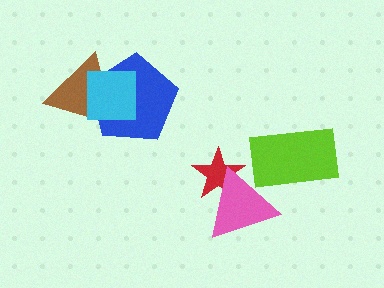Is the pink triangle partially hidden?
Yes, it is partially covered by another shape.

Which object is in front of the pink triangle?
The lime rectangle is in front of the pink triangle.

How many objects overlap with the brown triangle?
2 objects overlap with the brown triangle.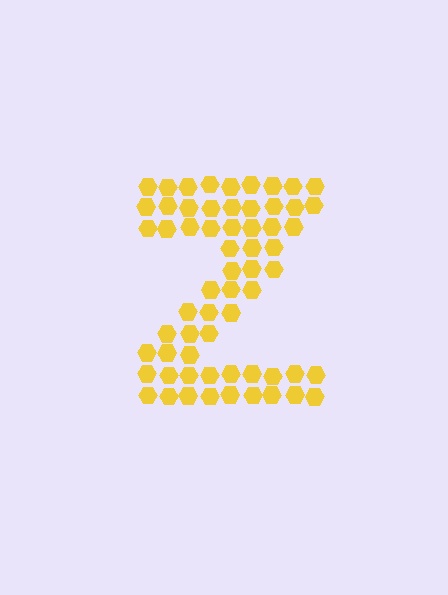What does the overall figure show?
The overall figure shows the letter Z.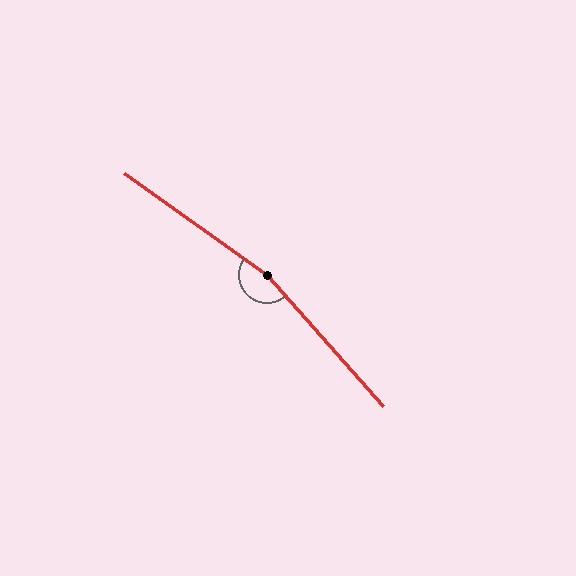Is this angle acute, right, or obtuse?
It is obtuse.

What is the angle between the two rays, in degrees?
Approximately 167 degrees.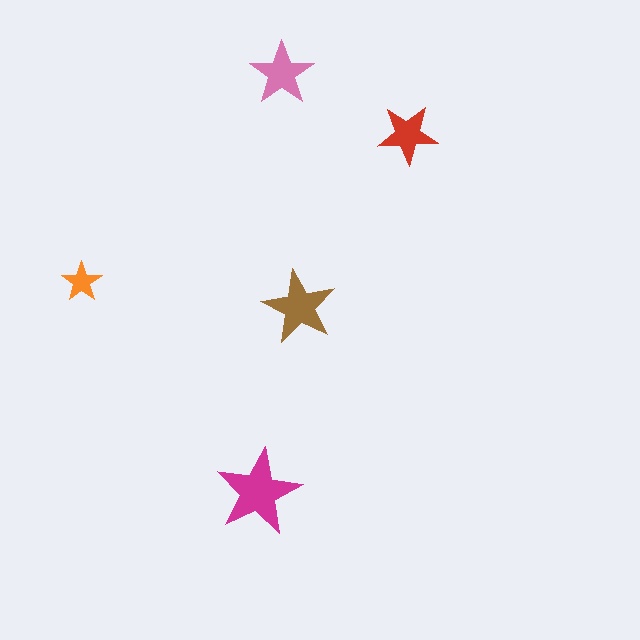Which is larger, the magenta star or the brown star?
The magenta one.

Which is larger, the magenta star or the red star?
The magenta one.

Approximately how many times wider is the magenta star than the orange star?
About 2 times wider.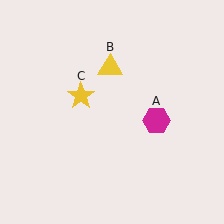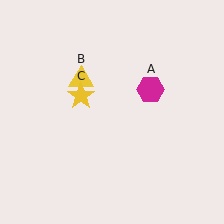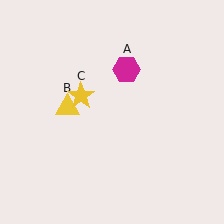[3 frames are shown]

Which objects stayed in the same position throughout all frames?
Yellow star (object C) remained stationary.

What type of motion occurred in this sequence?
The magenta hexagon (object A), yellow triangle (object B) rotated counterclockwise around the center of the scene.